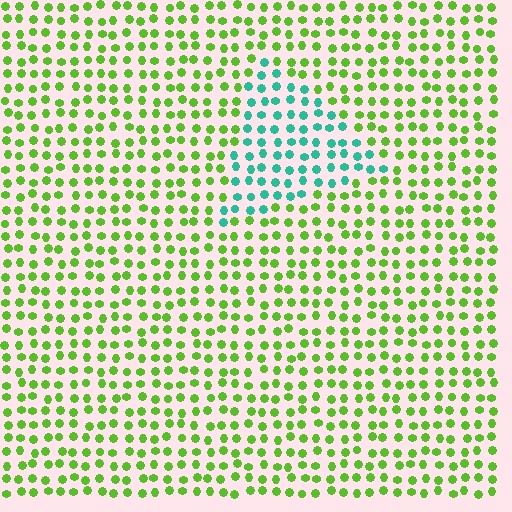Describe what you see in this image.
The image is filled with small lime elements in a uniform arrangement. A triangle-shaped region is visible where the elements are tinted to a slightly different hue, forming a subtle color boundary.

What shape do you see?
I see a triangle.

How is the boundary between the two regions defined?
The boundary is defined purely by a slight shift in hue (about 64 degrees). Spacing, size, and orientation are identical on both sides.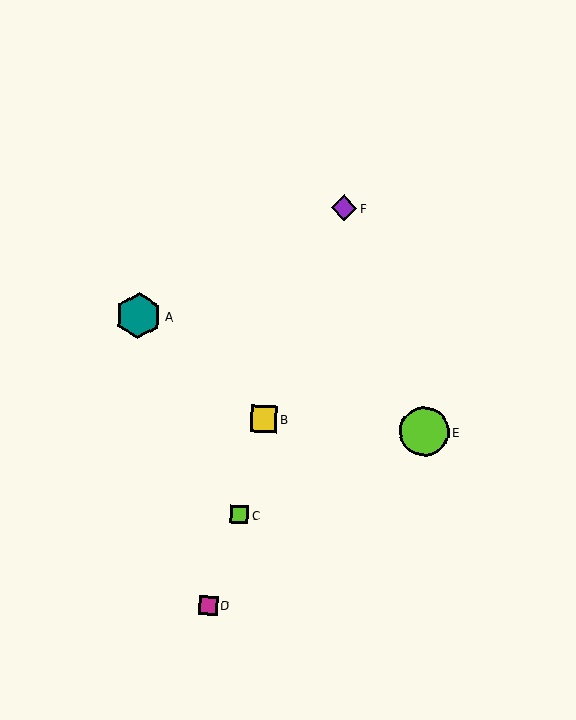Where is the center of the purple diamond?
The center of the purple diamond is at (344, 208).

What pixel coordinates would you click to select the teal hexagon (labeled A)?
Click at (139, 316) to select the teal hexagon A.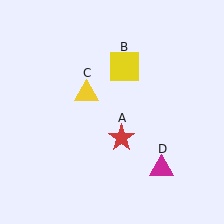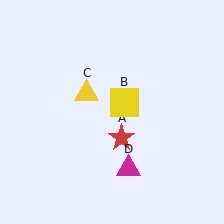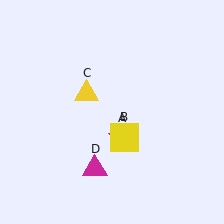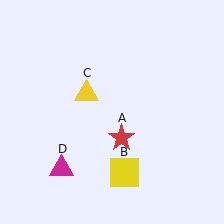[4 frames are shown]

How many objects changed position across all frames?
2 objects changed position: yellow square (object B), magenta triangle (object D).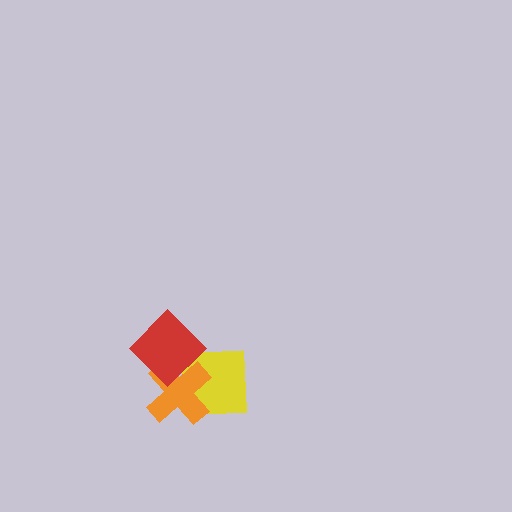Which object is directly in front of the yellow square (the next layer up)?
The orange cross is directly in front of the yellow square.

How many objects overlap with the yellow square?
2 objects overlap with the yellow square.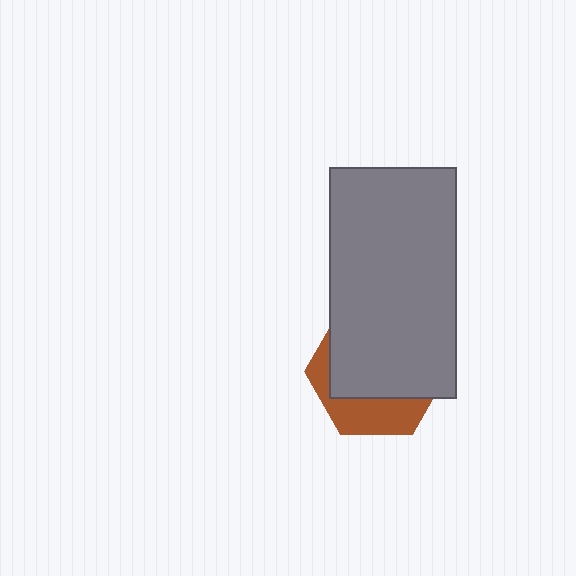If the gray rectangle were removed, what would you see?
You would see the complete brown hexagon.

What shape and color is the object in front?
The object in front is a gray rectangle.